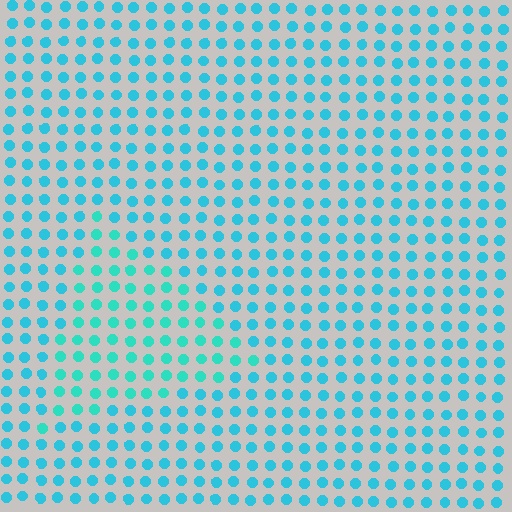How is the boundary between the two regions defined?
The boundary is defined purely by a slight shift in hue (about 19 degrees). Spacing, size, and orientation are identical on both sides.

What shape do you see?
I see a triangle.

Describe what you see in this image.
The image is filled with small cyan elements in a uniform arrangement. A triangle-shaped region is visible where the elements are tinted to a slightly different hue, forming a subtle color boundary.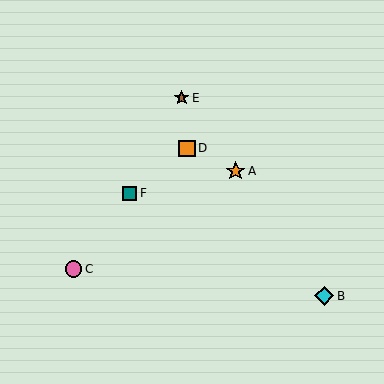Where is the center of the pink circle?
The center of the pink circle is at (74, 269).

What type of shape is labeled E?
Shape E is a brown star.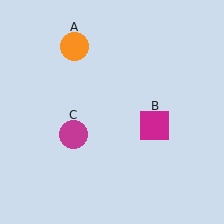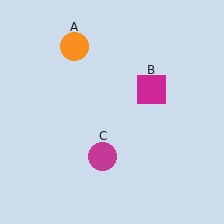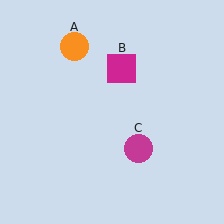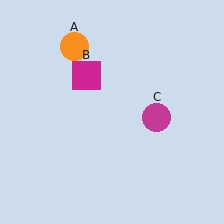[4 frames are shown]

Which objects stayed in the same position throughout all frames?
Orange circle (object A) remained stationary.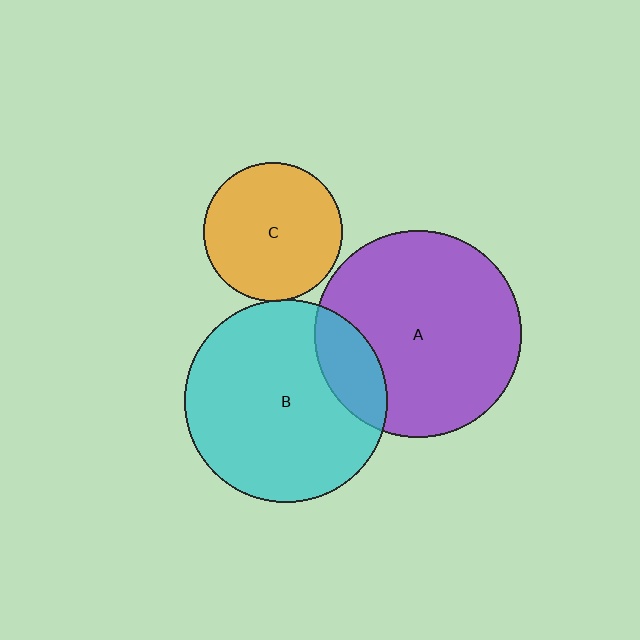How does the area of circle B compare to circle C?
Approximately 2.2 times.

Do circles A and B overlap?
Yes.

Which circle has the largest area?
Circle A (purple).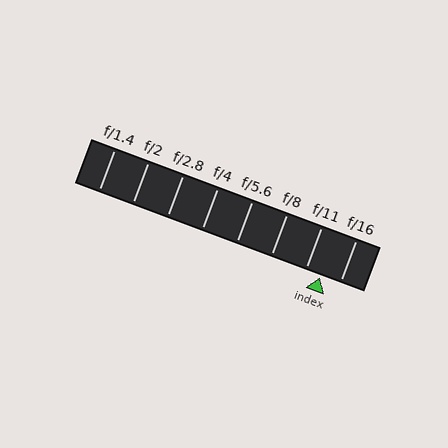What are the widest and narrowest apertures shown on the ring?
The widest aperture shown is f/1.4 and the narrowest is f/16.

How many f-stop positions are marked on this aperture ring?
There are 8 f-stop positions marked.